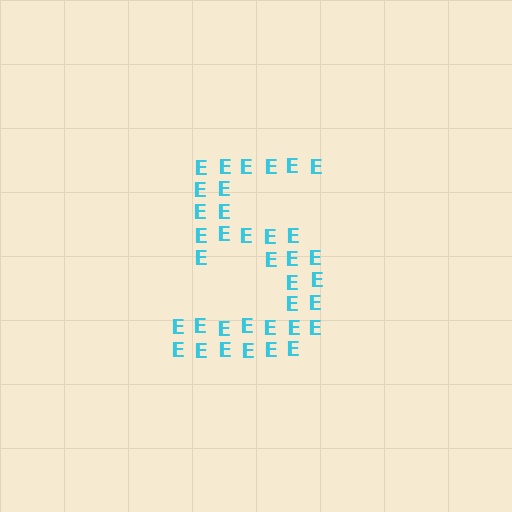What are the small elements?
The small elements are letter E's.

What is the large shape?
The large shape is the digit 5.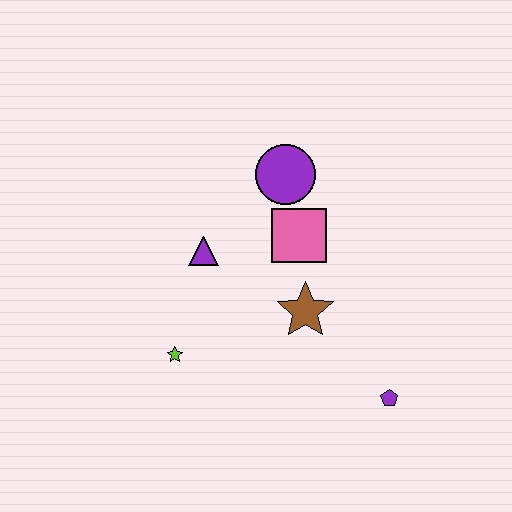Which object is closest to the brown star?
The pink square is closest to the brown star.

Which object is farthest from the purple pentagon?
The purple circle is farthest from the purple pentagon.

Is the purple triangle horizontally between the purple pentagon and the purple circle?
No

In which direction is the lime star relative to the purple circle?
The lime star is below the purple circle.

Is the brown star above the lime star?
Yes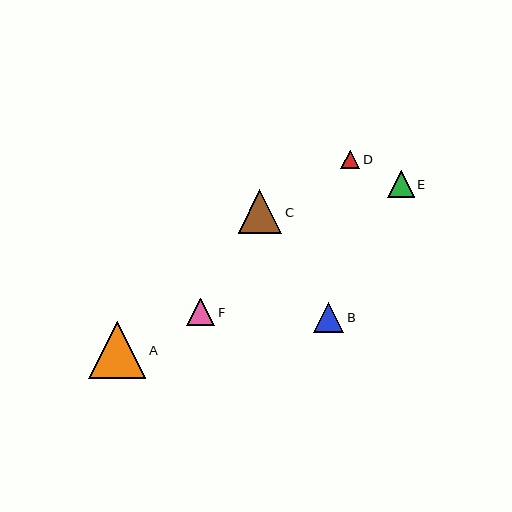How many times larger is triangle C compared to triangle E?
Triangle C is approximately 1.6 times the size of triangle E.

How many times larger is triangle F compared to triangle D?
Triangle F is approximately 1.5 times the size of triangle D.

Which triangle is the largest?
Triangle A is the largest with a size of approximately 57 pixels.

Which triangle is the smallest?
Triangle D is the smallest with a size of approximately 19 pixels.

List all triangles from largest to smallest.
From largest to smallest: A, C, B, F, E, D.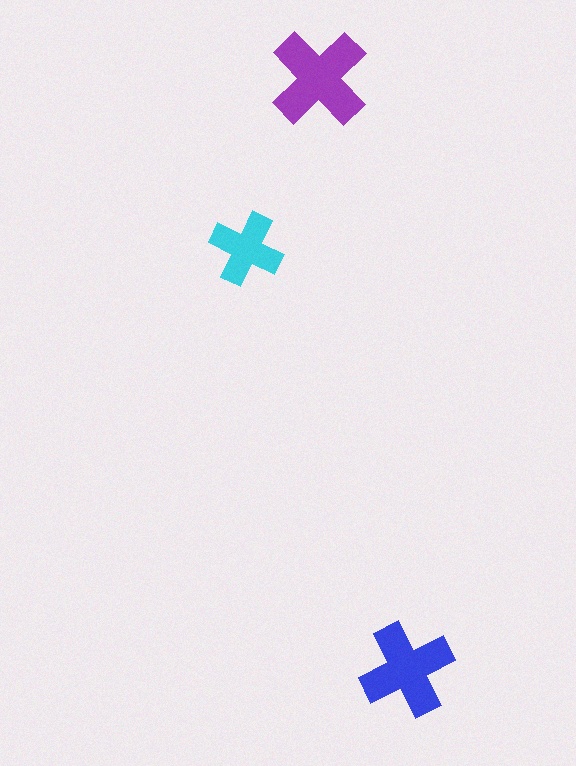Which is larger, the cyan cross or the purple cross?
The purple one.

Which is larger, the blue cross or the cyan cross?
The blue one.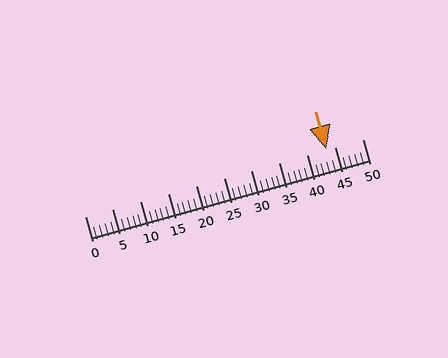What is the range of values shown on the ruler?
The ruler shows values from 0 to 50.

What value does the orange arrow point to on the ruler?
The orange arrow points to approximately 44.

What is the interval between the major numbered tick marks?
The major tick marks are spaced 5 units apart.